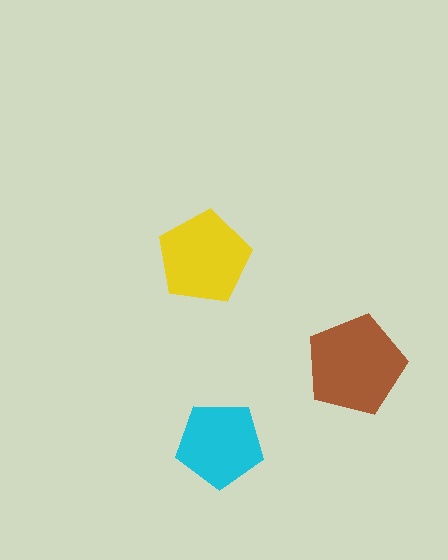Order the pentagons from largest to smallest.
the brown one, the yellow one, the cyan one.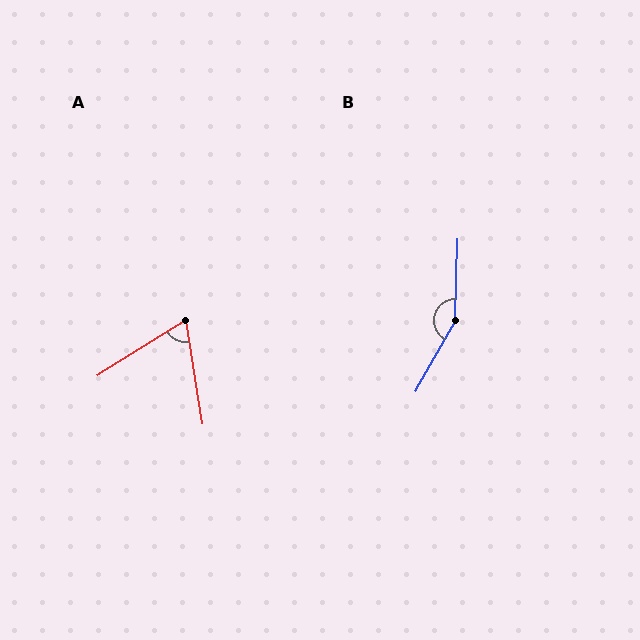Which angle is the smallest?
A, at approximately 67 degrees.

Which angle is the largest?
B, at approximately 152 degrees.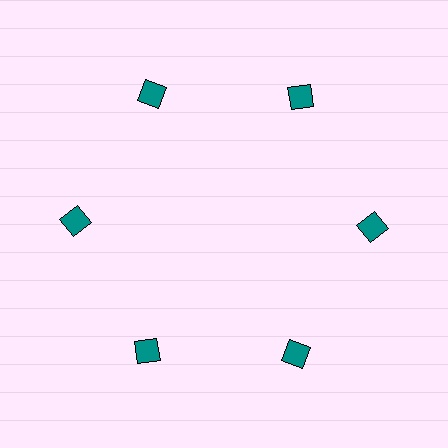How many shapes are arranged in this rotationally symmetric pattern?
There are 6 shapes, arranged in 6 groups of 1.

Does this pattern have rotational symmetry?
Yes, this pattern has 6-fold rotational symmetry. It looks the same after rotating 60 degrees around the center.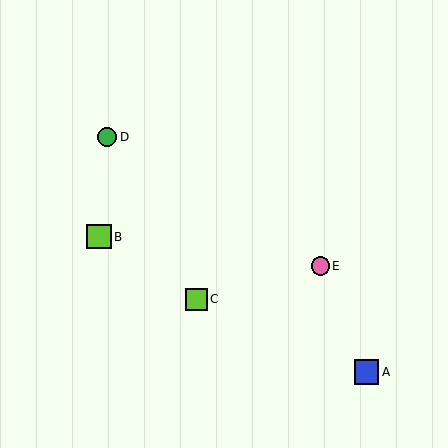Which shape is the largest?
The blue square (labeled A) is the largest.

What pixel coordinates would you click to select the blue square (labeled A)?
Click at (367, 372) to select the blue square A.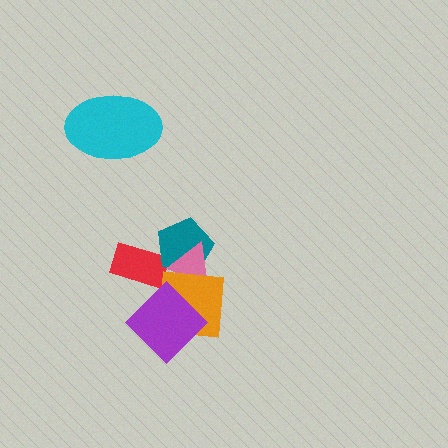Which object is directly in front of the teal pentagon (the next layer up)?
The pink triangle is directly in front of the teal pentagon.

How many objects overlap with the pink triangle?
2 objects overlap with the pink triangle.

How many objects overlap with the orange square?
3 objects overlap with the orange square.